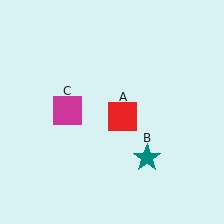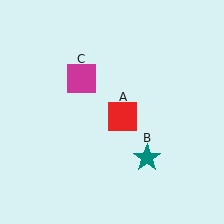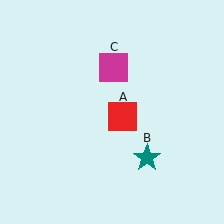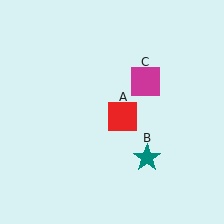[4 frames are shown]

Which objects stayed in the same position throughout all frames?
Red square (object A) and teal star (object B) remained stationary.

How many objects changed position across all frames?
1 object changed position: magenta square (object C).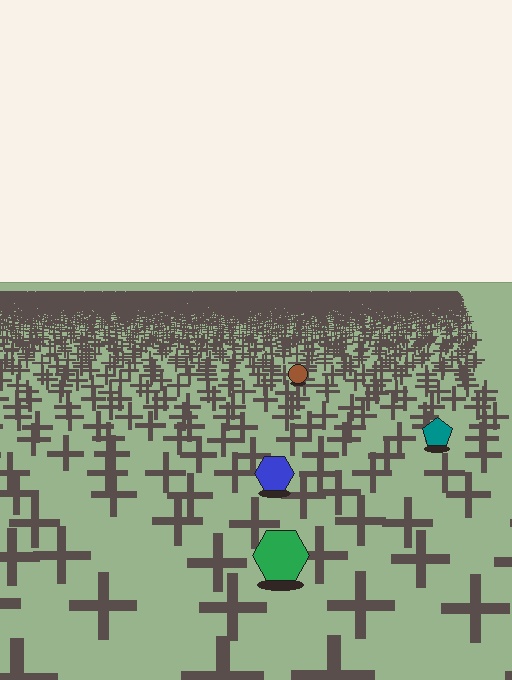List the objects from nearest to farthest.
From nearest to farthest: the green hexagon, the blue hexagon, the teal pentagon, the brown circle.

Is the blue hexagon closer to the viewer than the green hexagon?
No. The green hexagon is closer — you can tell from the texture gradient: the ground texture is coarser near it.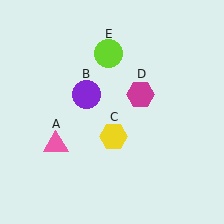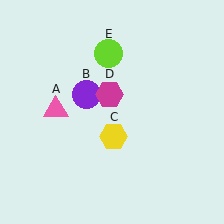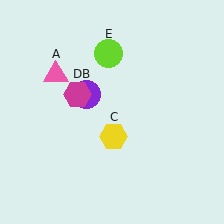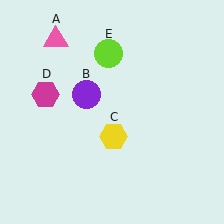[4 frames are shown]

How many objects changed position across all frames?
2 objects changed position: pink triangle (object A), magenta hexagon (object D).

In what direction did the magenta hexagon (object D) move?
The magenta hexagon (object D) moved left.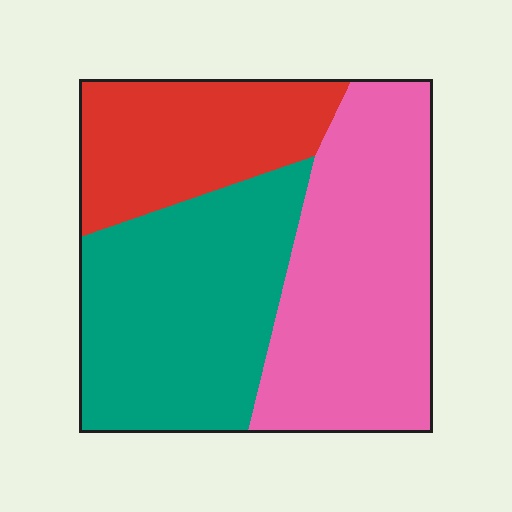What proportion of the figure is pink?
Pink takes up about two fifths (2/5) of the figure.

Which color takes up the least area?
Red, at roughly 25%.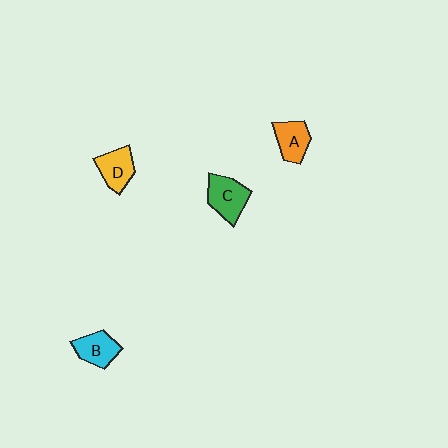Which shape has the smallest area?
Shape A (orange).